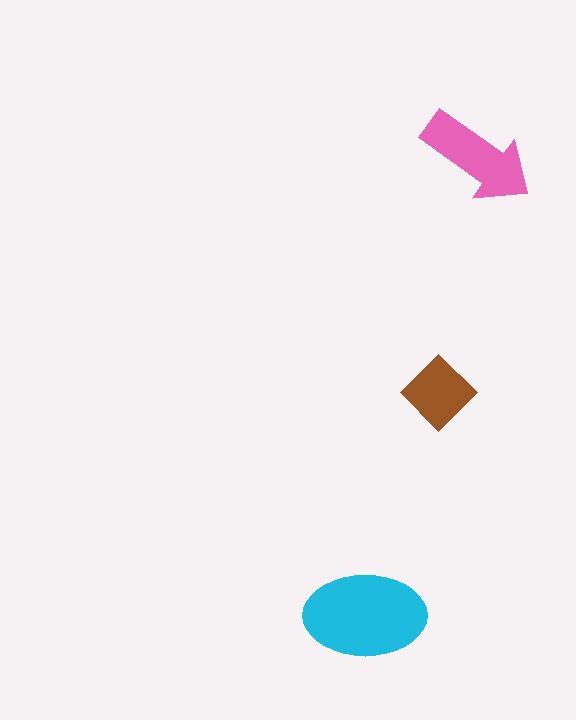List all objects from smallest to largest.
The brown diamond, the pink arrow, the cyan ellipse.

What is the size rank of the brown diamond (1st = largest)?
3rd.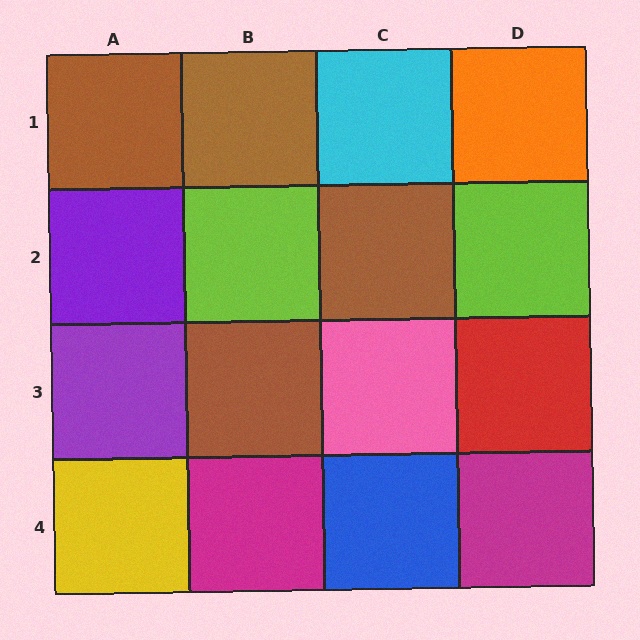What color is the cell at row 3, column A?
Purple.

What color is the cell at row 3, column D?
Red.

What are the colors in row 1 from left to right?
Brown, brown, cyan, orange.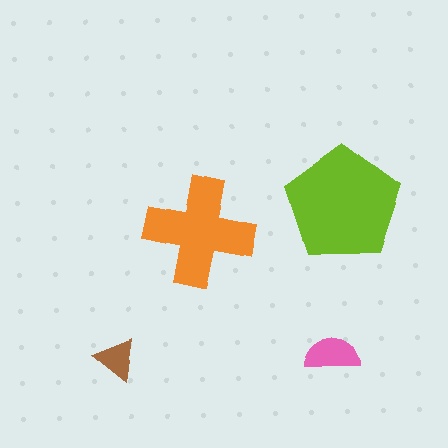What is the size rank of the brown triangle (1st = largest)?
4th.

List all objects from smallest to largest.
The brown triangle, the pink semicircle, the orange cross, the lime pentagon.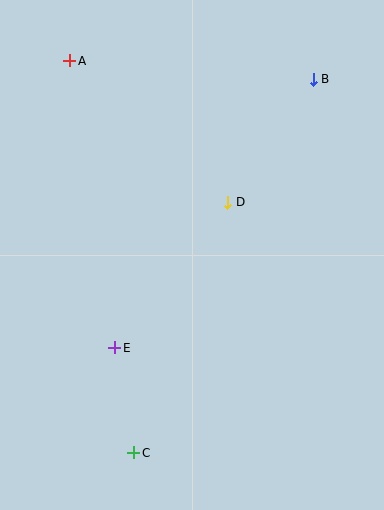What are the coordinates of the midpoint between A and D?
The midpoint between A and D is at (149, 132).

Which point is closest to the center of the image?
Point D at (228, 202) is closest to the center.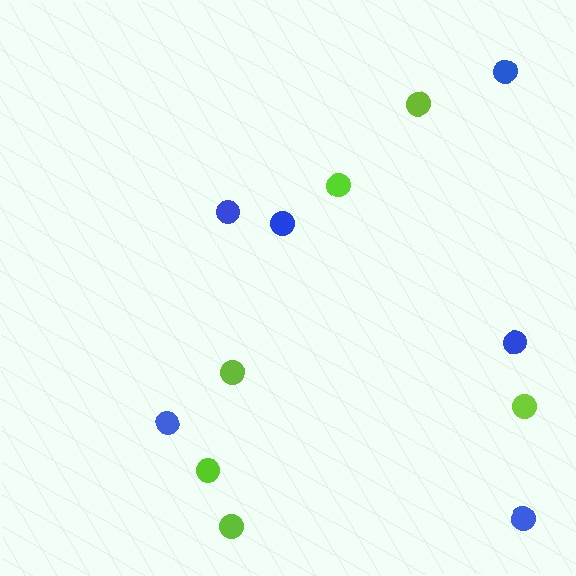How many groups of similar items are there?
There are 2 groups: one group of lime circles (6) and one group of blue circles (6).